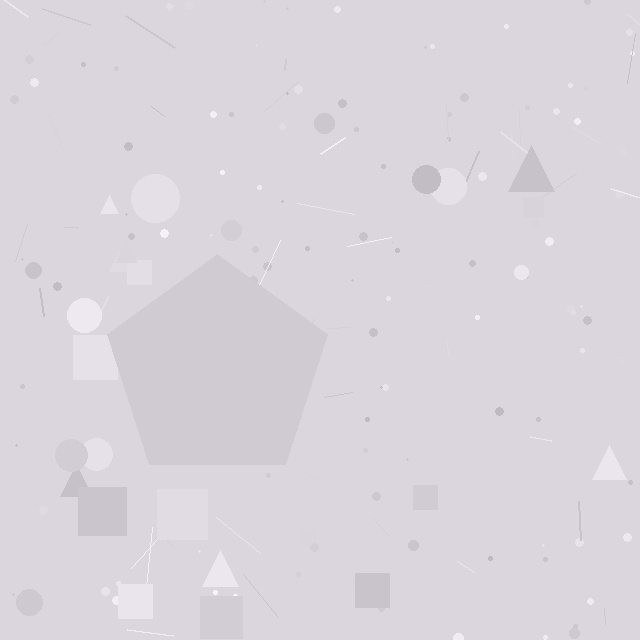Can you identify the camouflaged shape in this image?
The camouflaged shape is a pentagon.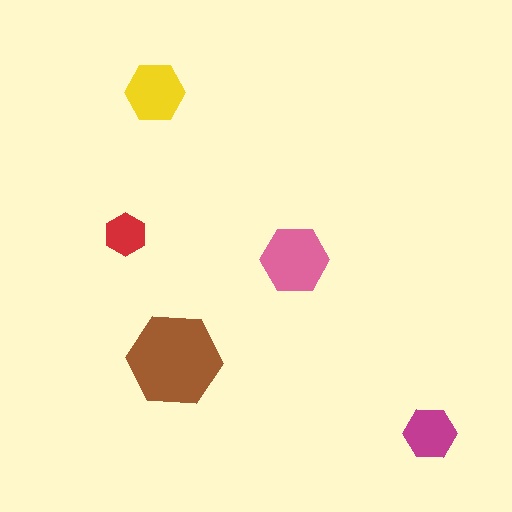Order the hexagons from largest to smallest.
the brown one, the pink one, the yellow one, the magenta one, the red one.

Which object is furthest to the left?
The red hexagon is leftmost.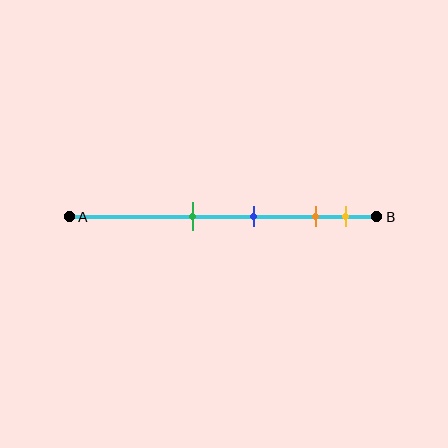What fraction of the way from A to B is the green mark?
The green mark is approximately 40% (0.4) of the way from A to B.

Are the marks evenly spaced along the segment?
No, the marks are not evenly spaced.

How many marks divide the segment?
There are 4 marks dividing the segment.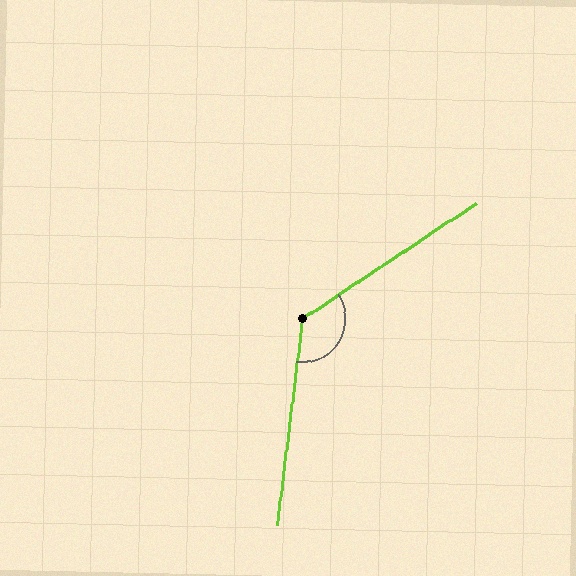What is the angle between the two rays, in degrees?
Approximately 131 degrees.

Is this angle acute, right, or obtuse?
It is obtuse.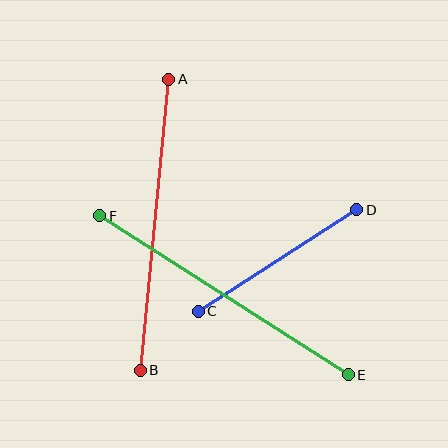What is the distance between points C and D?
The distance is approximately 188 pixels.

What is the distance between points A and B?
The distance is approximately 293 pixels.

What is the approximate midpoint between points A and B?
The midpoint is at approximately (155, 225) pixels.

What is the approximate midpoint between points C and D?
The midpoint is at approximately (277, 260) pixels.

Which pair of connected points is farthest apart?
Points E and F are farthest apart.